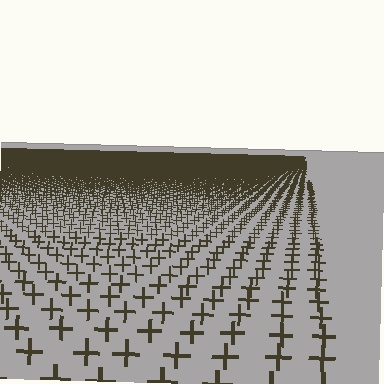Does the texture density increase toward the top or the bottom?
Density increases toward the top.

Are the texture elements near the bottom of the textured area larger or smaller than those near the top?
Larger. Near the bottom, elements are closer to the viewer and appear at a bigger on-screen size.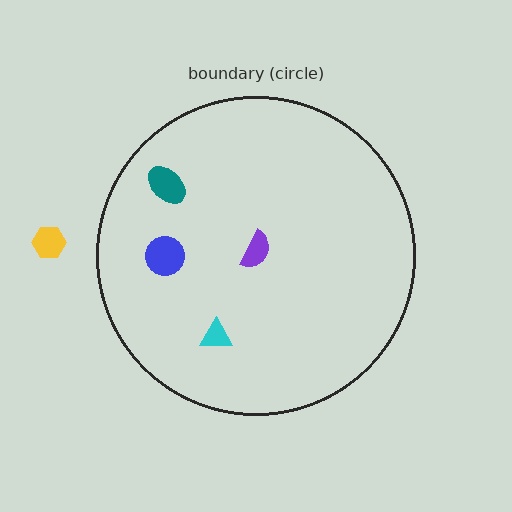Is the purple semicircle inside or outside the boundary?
Inside.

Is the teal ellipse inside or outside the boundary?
Inside.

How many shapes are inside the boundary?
4 inside, 1 outside.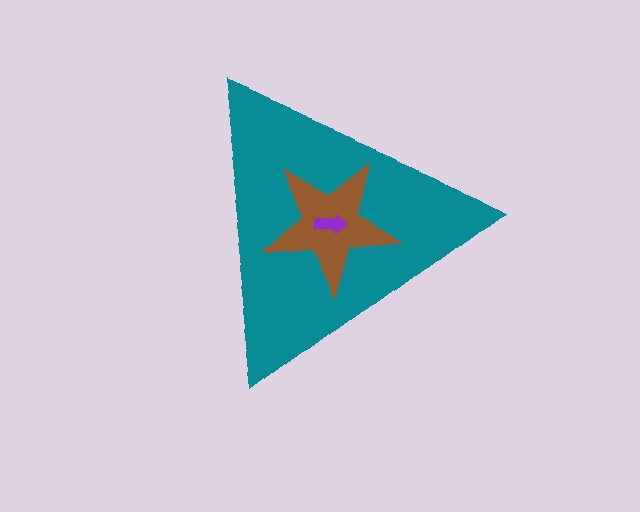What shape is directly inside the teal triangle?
The brown star.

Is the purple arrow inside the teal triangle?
Yes.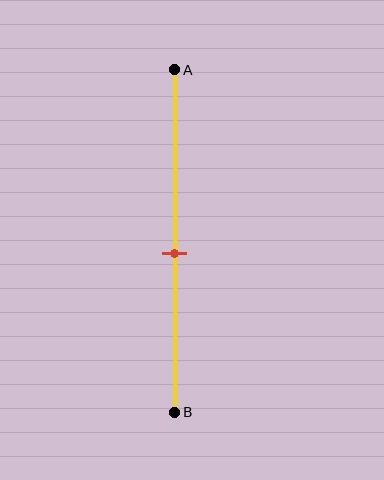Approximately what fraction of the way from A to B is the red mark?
The red mark is approximately 55% of the way from A to B.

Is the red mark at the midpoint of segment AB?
No, the mark is at about 55% from A, not at the 50% midpoint.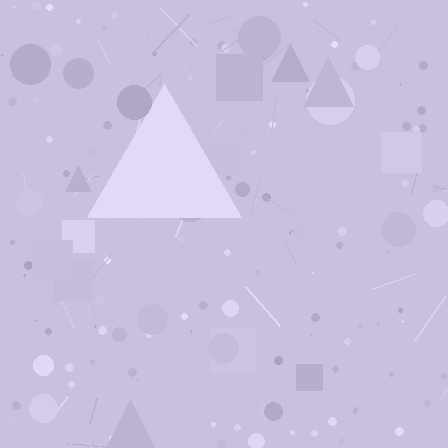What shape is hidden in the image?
A triangle is hidden in the image.